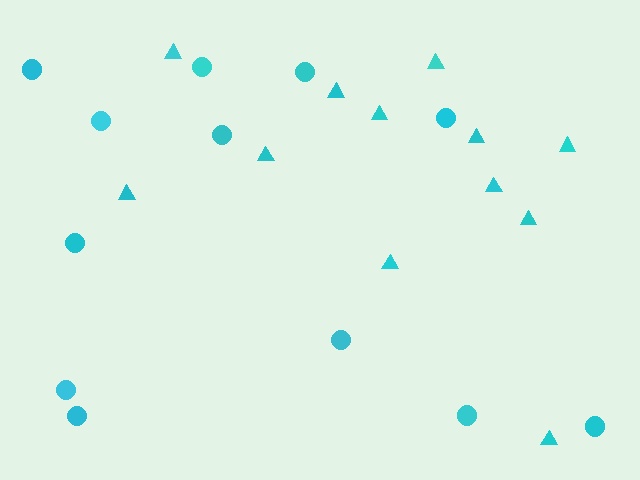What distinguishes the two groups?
There are 2 groups: one group of circles (12) and one group of triangles (12).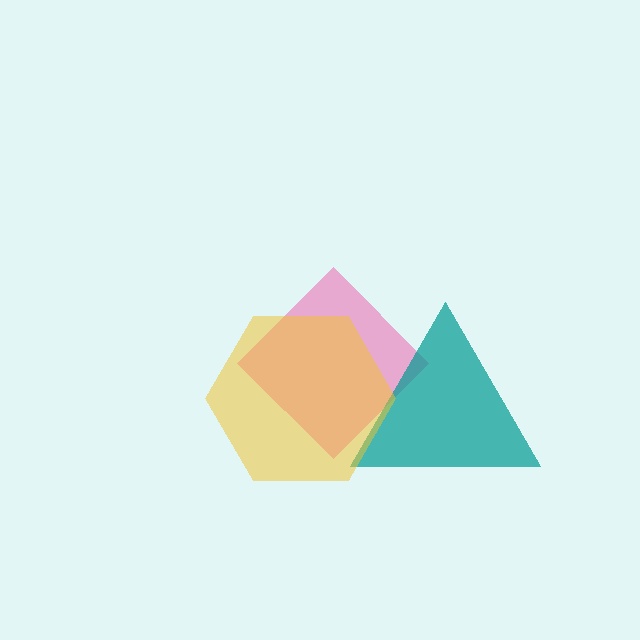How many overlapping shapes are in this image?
There are 3 overlapping shapes in the image.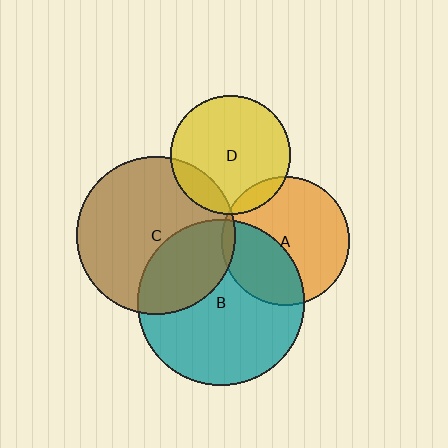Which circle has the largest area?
Circle B (teal).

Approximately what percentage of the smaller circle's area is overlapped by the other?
Approximately 5%.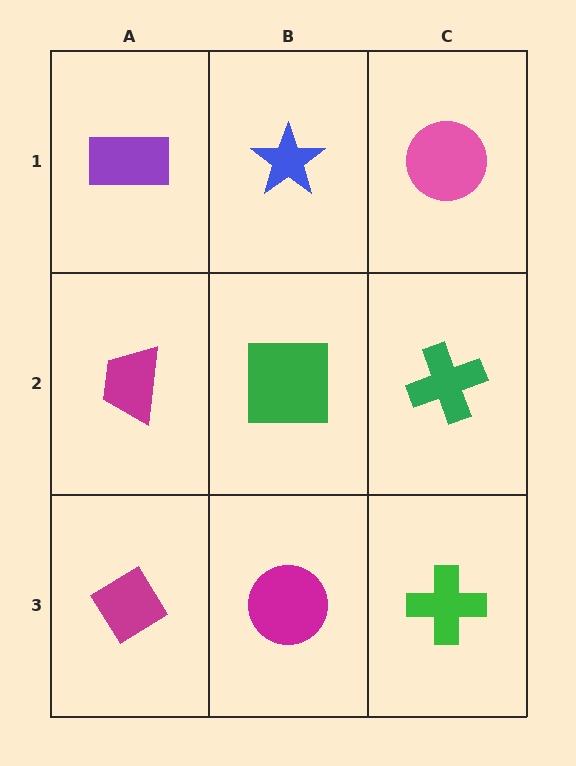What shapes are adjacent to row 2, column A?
A purple rectangle (row 1, column A), a magenta diamond (row 3, column A), a green square (row 2, column B).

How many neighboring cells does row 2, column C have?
3.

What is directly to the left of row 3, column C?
A magenta circle.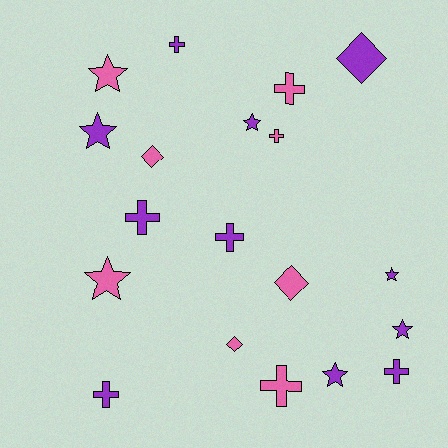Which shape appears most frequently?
Cross, with 8 objects.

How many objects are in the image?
There are 19 objects.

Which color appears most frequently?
Purple, with 11 objects.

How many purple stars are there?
There are 5 purple stars.